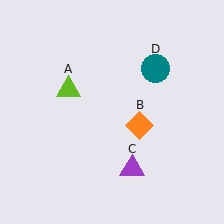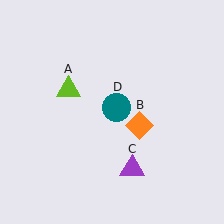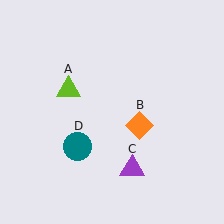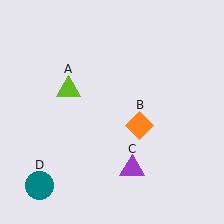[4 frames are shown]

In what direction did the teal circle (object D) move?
The teal circle (object D) moved down and to the left.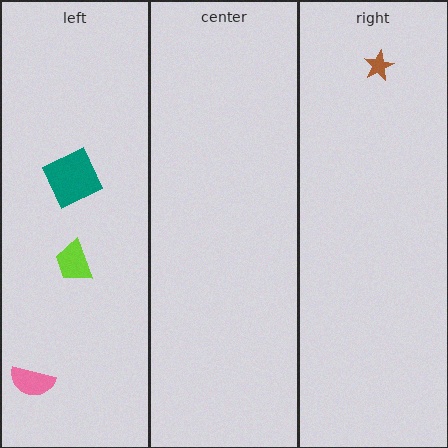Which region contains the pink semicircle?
The left region.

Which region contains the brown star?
The right region.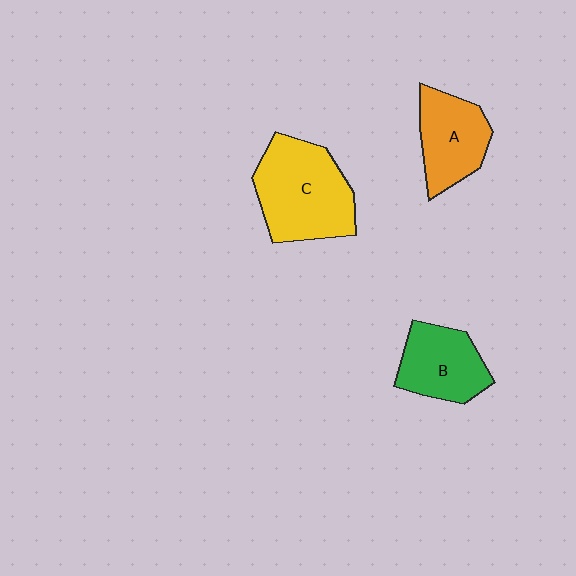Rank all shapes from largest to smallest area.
From largest to smallest: C (yellow), A (orange), B (green).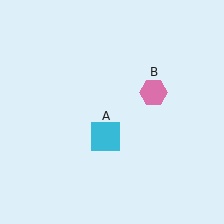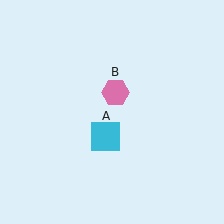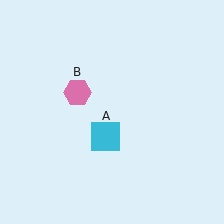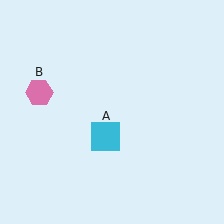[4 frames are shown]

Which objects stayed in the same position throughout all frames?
Cyan square (object A) remained stationary.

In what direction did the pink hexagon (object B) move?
The pink hexagon (object B) moved left.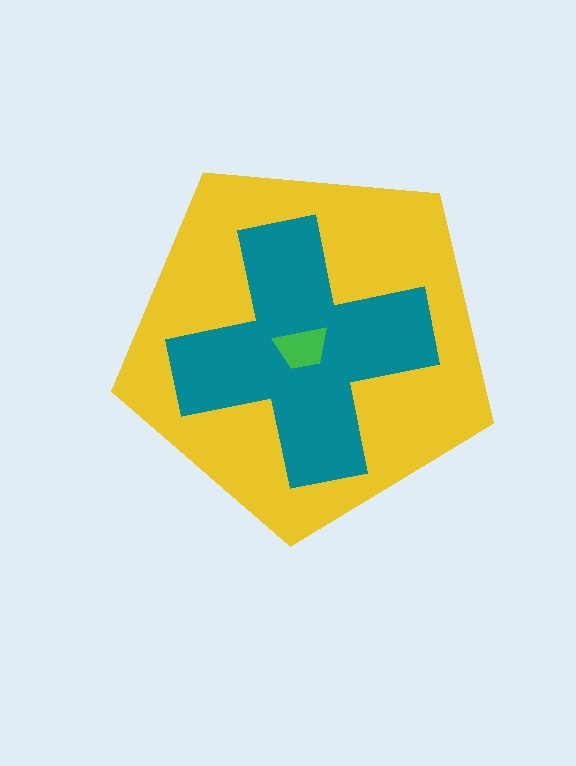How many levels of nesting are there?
3.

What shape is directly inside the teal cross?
The green trapezoid.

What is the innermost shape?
The green trapezoid.